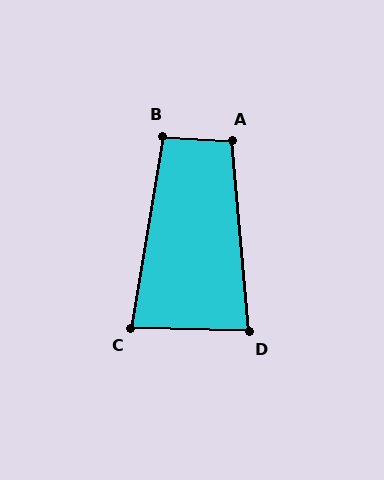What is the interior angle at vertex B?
Approximately 97 degrees (obtuse).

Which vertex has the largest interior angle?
A, at approximately 98 degrees.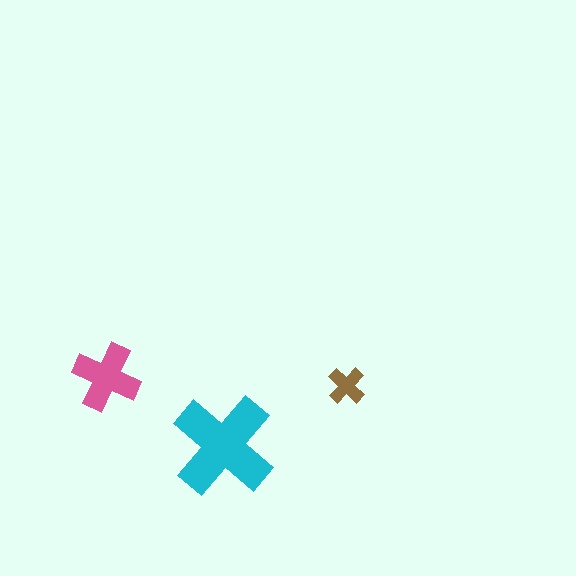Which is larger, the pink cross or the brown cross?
The pink one.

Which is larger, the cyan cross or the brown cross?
The cyan one.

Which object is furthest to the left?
The pink cross is leftmost.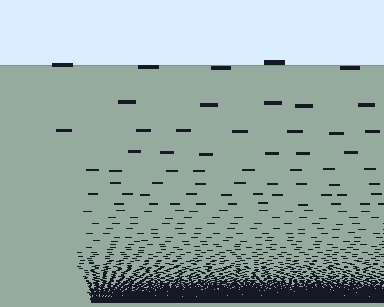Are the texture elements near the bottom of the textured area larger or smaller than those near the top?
Smaller. The gradient is inverted — elements near the bottom are smaller and denser.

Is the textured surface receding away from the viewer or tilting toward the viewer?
The surface appears to tilt toward the viewer. Texture elements get larger and sparser toward the top.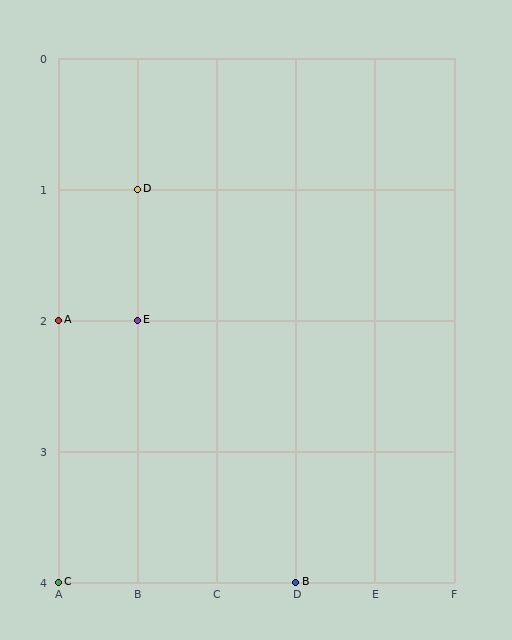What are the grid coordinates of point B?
Point B is at grid coordinates (D, 4).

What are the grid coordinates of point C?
Point C is at grid coordinates (A, 4).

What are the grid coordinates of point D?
Point D is at grid coordinates (B, 1).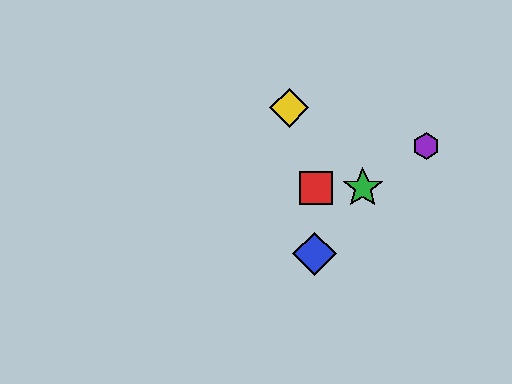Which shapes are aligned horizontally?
The red square, the green star are aligned horizontally.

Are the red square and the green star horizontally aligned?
Yes, both are at y≈188.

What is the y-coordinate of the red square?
The red square is at y≈188.